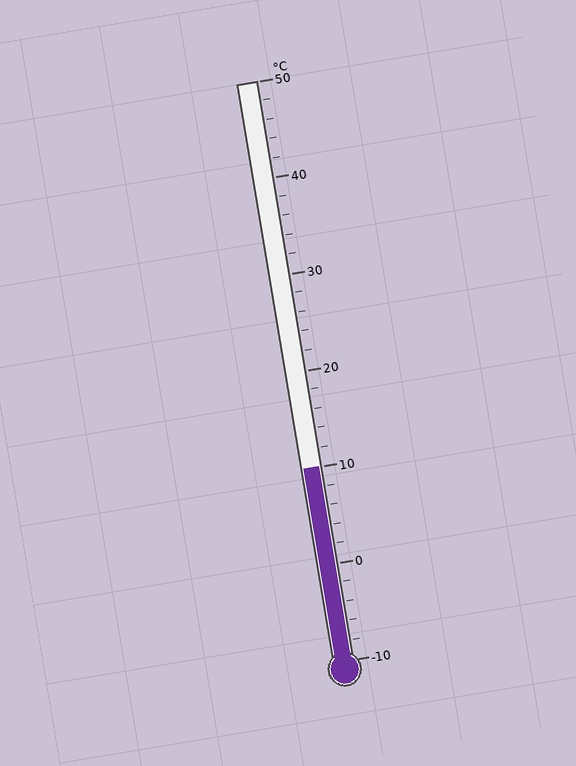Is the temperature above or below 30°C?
The temperature is below 30°C.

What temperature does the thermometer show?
The thermometer shows approximately 10°C.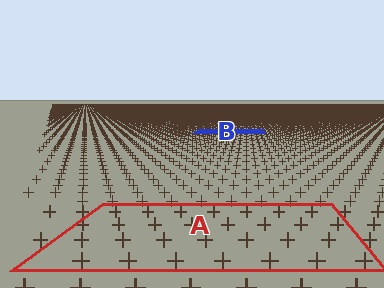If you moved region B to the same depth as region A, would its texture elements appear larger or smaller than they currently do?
They would appear larger. At a closer depth, the same texture elements are projected at a bigger on-screen size.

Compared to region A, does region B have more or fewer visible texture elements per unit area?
Region B has more texture elements per unit area — they are packed more densely because it is farther away.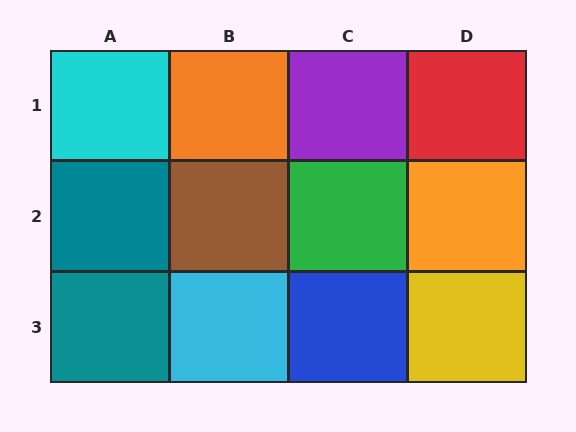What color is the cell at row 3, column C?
Blue.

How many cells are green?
1 cell is green.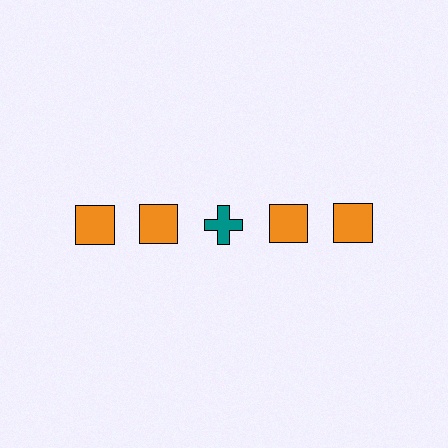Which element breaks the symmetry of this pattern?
The teal cross in the top row, center column breaks the symmetry. All other shapes are orange squares.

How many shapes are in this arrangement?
There are 5 shapes arranged in a grid pattern.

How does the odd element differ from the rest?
It differs in both color (teal instead of orange) and shape (cross instead of square).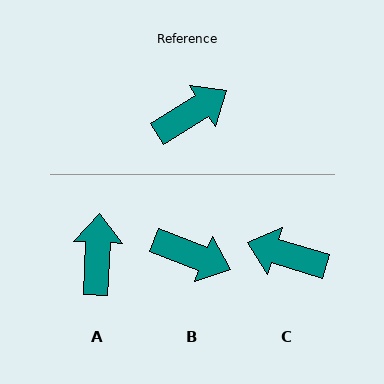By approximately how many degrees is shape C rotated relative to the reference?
Approximately 131 degrees counter-clockwise.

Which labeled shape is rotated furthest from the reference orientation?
C, about 131 degrees away.